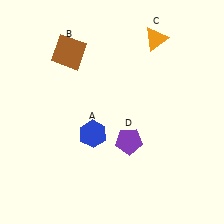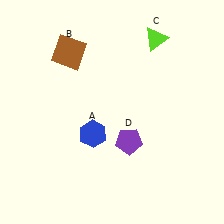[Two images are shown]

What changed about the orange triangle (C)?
In Image 1, C is orange. In Image 2, it changed to lime.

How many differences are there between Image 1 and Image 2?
There is 1 difference between the two images.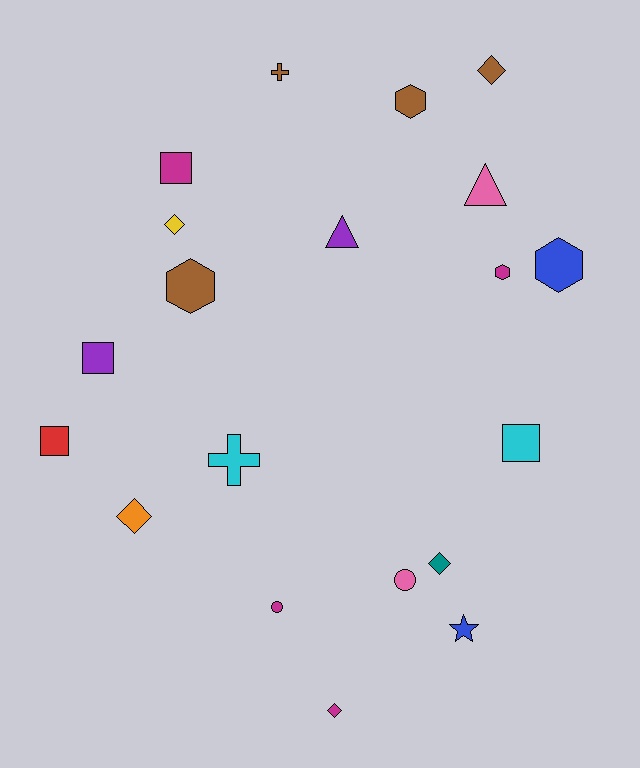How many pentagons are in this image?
There are no pentagons.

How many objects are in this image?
There are 20 objects.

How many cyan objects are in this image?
There are 2 cyan objects.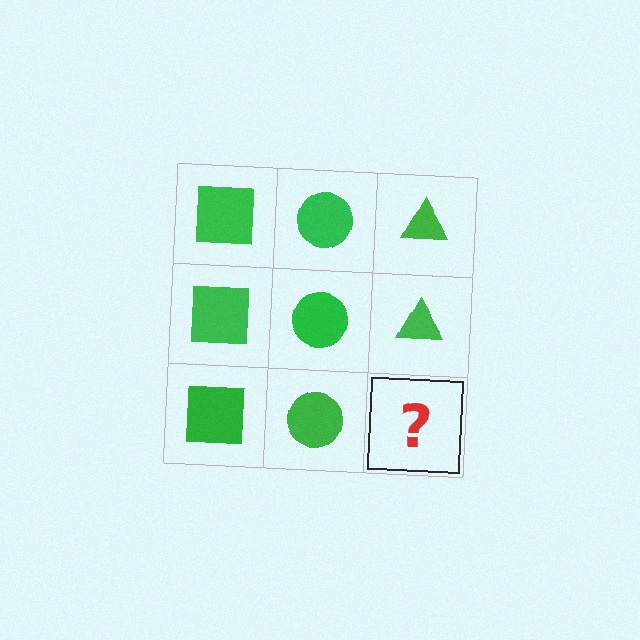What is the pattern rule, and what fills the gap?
The rule is that each column has a consistent shape. The gap should be filled with a green triangle.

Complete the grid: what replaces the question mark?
The question mark should be replaced with a green triangle.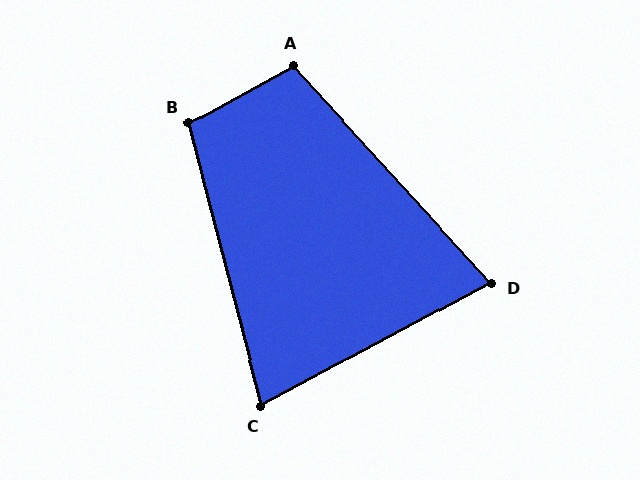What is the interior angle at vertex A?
Approximately 104 degrees (obtuse).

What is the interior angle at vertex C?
Approximately 76 degrees (acute).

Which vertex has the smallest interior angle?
D, at approximately 76 degrees.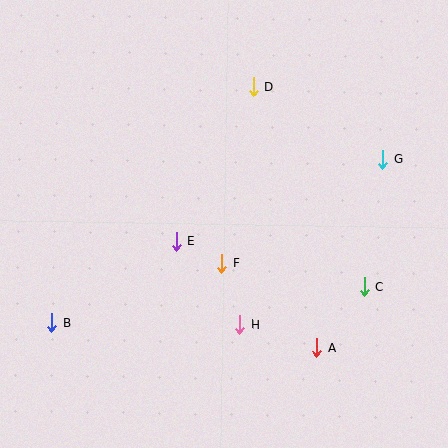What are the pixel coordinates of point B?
Point B is at (52, 323).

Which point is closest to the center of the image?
Point F at (222, 263) is closest to the center.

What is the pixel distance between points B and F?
The distance between B and F is 180 pixels.